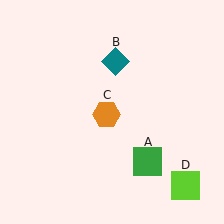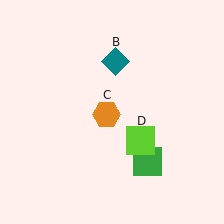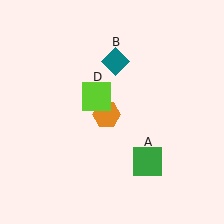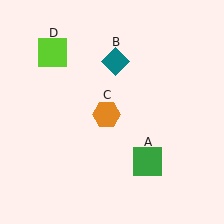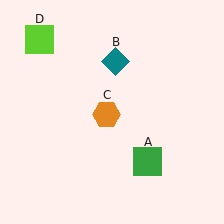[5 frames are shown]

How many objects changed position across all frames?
1 object changed position: lime square (object D).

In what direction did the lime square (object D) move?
The lime square (object D) moved up and to the left.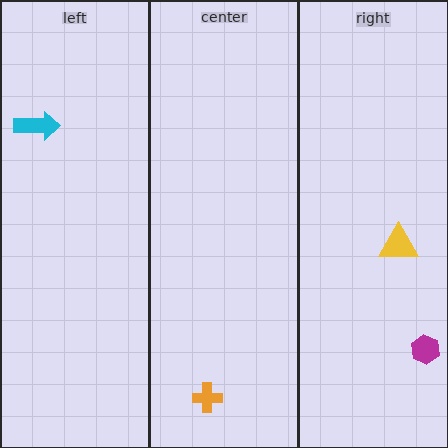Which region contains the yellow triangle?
The right region.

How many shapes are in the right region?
2.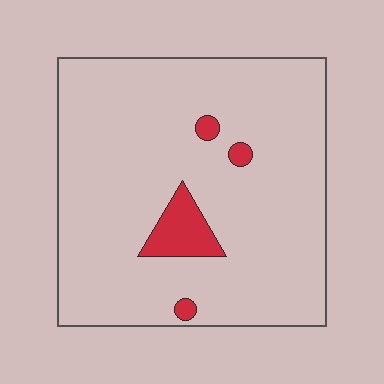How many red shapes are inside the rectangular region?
4.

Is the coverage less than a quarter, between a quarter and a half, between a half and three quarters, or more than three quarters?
Less than a quarter.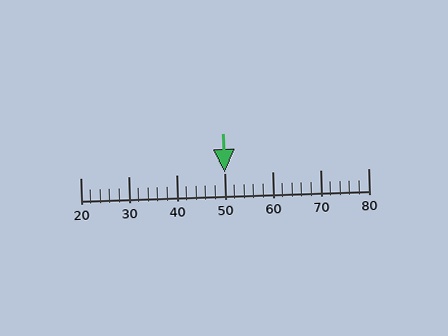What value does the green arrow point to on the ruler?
The green arrow points to approximately 50.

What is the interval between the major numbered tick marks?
The major tick marks are spaced 10 units apart.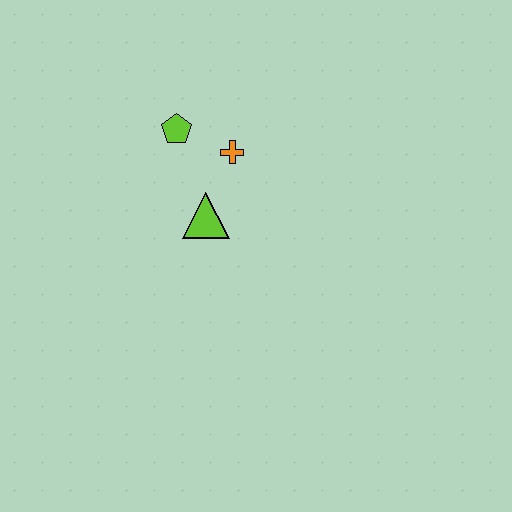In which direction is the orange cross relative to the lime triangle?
The orange cross is above the lime triangle.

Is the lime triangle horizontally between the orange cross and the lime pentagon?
Yes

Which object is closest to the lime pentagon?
The orange cross is closest to the lime pentagon.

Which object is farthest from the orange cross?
The lime triangle is farthest from the orange cross.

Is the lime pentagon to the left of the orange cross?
Yes